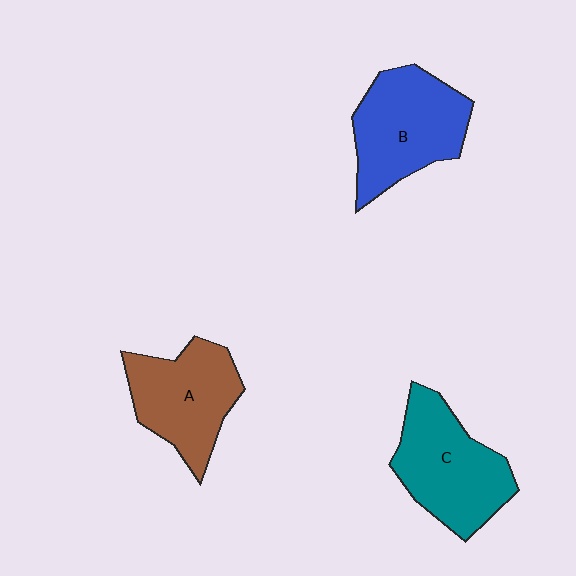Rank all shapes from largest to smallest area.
From largest to smallest: B (blue), C (teal), A (brown).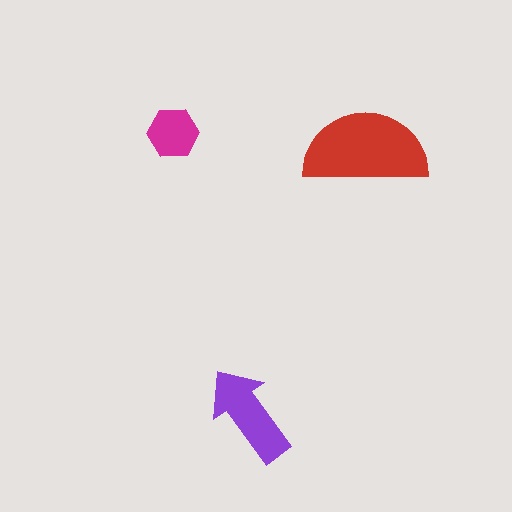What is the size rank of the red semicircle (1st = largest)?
1st.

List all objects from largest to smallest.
The red semicircle, the purple arrow, the magenta hexagon.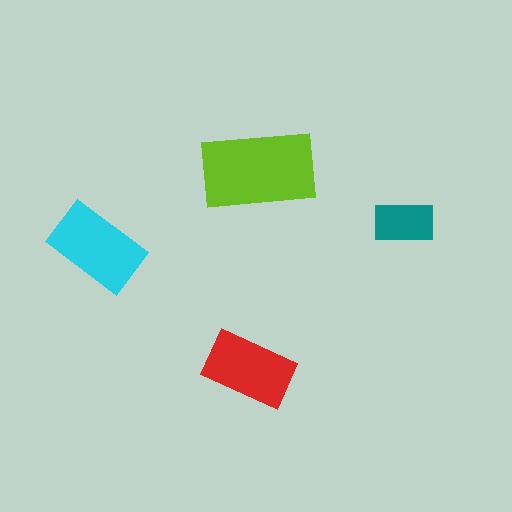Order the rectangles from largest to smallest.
the lime one, the cyan one, the red one, the teal one.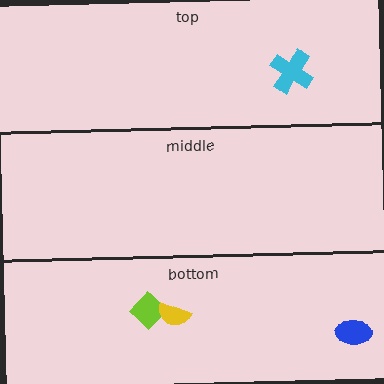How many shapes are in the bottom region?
3.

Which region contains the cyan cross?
The top region.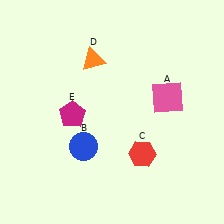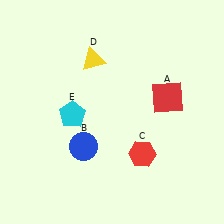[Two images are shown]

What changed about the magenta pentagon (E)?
In Image 1, E is magenta. In Image 2, it changed to cyan.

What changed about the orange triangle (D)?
In Image 1, D is orange. In Image 2, it changed to yellow.